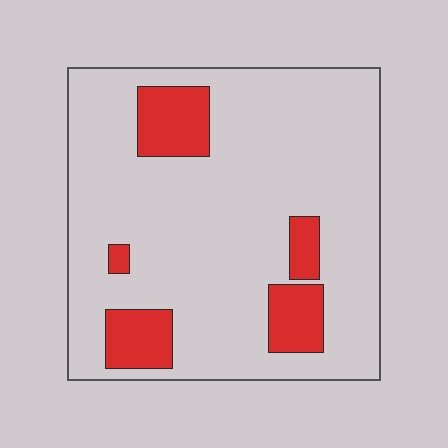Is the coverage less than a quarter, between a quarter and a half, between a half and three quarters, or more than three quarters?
Less than a quarter.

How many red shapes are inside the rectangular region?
5.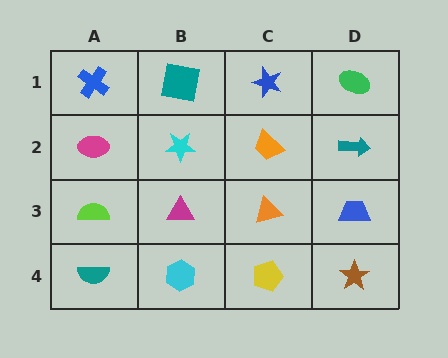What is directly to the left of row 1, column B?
A blue cross.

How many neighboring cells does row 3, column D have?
3.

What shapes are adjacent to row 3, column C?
An orange trapezoid (row 2, column C), a yellow pentagon (row 4, column C), a magenta triangle (row 3, column B), a blue trapezoid (row 3, column D).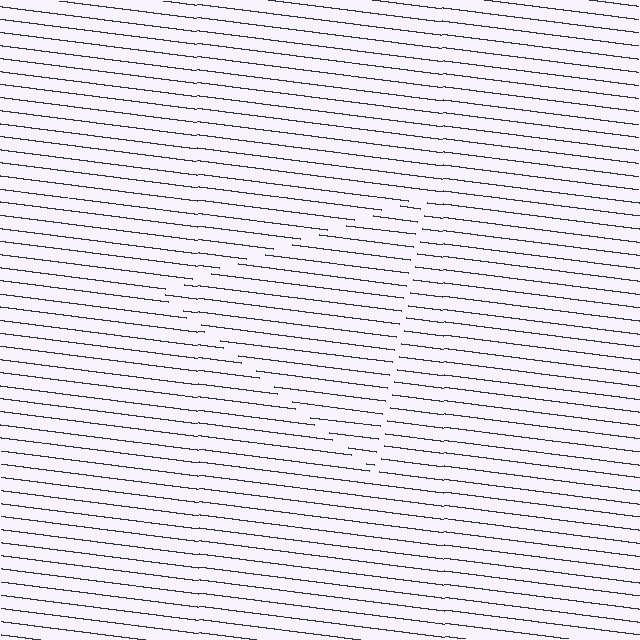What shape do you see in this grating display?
An illusory triangle. The interior of the shape contains the same grating, shifted by half a period — the contour is defined by the phase discontinuity where line-ends from the inner and outer gratings abut.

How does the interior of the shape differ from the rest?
The interior of the shape contains the same grating, shifted by half a period — the contour is defined by the phase discontinuity where line-ends from the inner and outer gratings abut.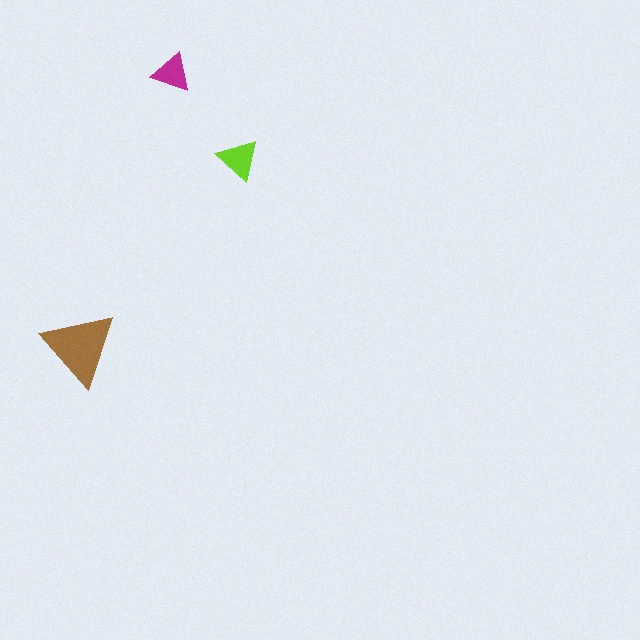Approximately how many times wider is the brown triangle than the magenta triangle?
About 2 times wider.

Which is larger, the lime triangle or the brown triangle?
The brown one.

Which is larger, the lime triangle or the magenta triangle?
The lime one.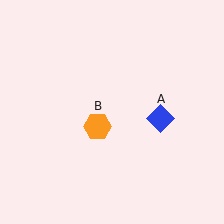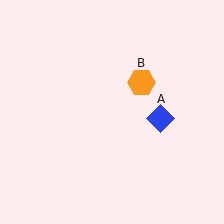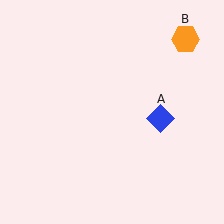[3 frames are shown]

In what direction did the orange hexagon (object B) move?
The orange hexagon (object B) moved up and to the right.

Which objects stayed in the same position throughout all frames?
Blue diamond (object A) remained stationary.